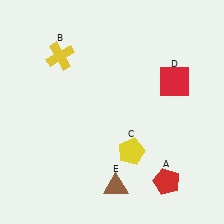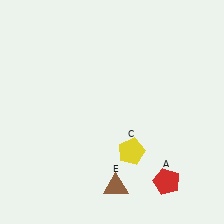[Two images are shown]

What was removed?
The red square (D), the yellow cross (B) were removed in Image 2.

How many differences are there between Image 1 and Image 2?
There are 2 differences between the two images.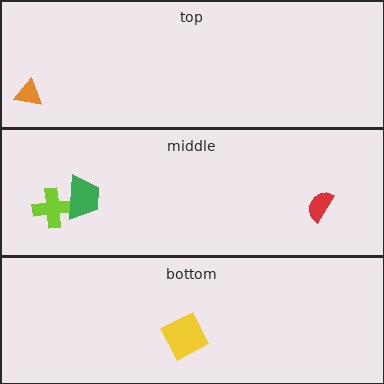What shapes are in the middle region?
The lime cross, the red semicircle, the green trapezoid.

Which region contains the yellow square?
The bottom region.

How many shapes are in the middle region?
3.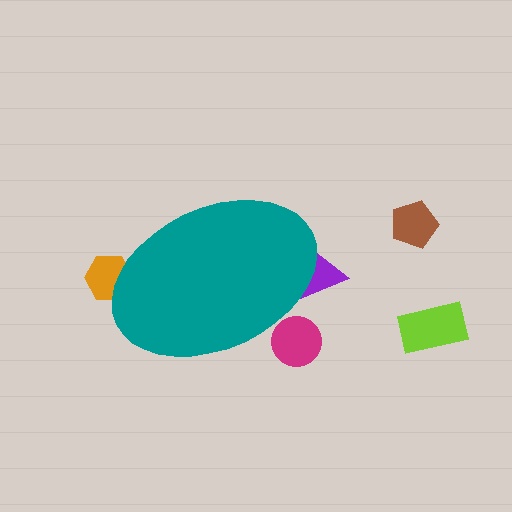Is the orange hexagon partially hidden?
Yes, the orange hexagon is partially hidden behind the teal ellipse.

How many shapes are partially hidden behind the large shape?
3 shapes are partially hidden.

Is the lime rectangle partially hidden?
No, the lime rectangle is fully visible.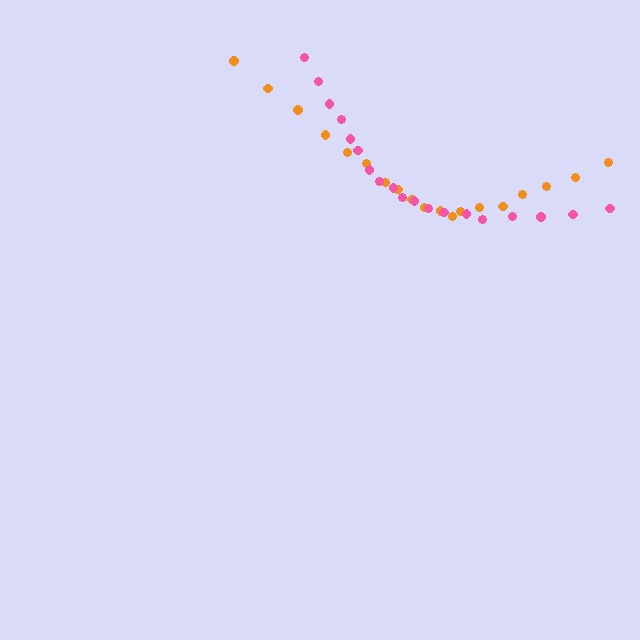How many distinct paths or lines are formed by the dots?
There are 2 distinct paths.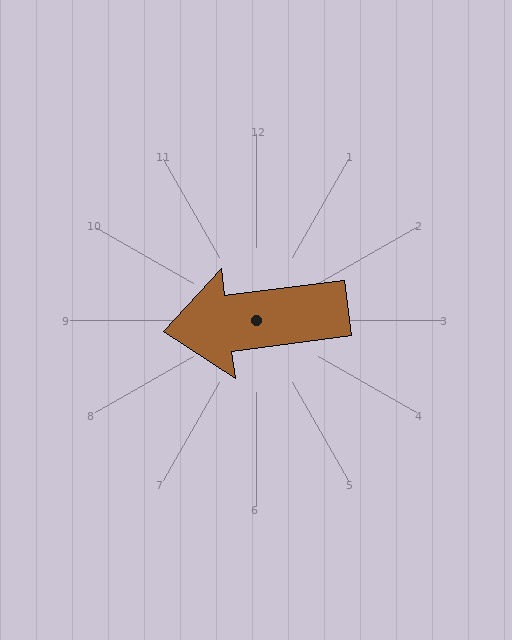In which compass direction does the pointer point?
West.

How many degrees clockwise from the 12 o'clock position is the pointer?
Approximately 263 degrees.